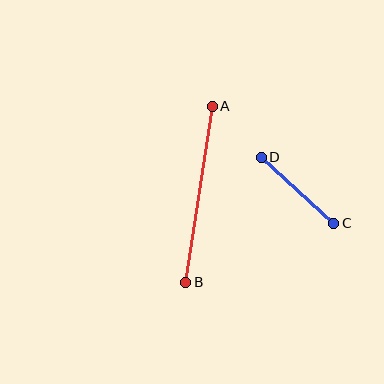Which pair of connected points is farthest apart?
Points A and B are farthest apart.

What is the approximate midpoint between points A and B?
The midpoint is at approximately (199, 194) pixels.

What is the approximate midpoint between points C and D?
The midpoint is at approximately (297, 190) pixels.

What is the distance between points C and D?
The distance is approximately 98 pixels.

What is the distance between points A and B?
The distance is approximately 178 pixels.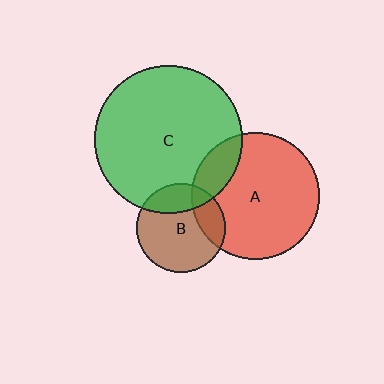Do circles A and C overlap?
Yes.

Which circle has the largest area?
Circle C (green).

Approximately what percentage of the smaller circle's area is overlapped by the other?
Approximately 15%.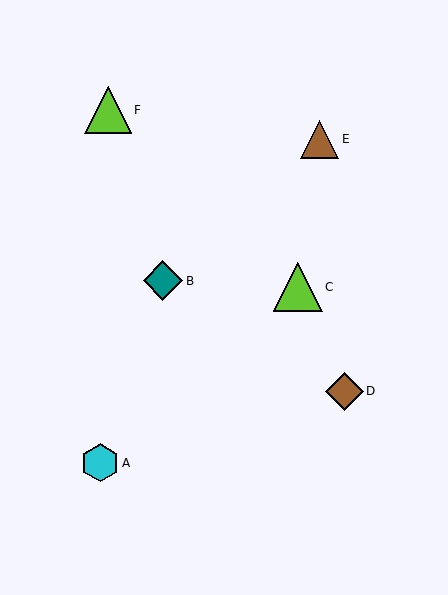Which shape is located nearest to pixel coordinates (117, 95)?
The lime triangle (labeled F) at (108, 110) is nearest to that location.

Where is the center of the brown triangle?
The center of the brown triangle is at (320, 139).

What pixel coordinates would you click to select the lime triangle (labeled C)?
Click at (298, 287) to select the lime triangle C.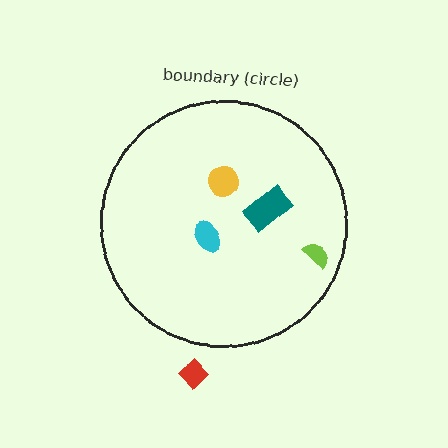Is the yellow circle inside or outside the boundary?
Inside.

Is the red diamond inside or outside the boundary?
Outside.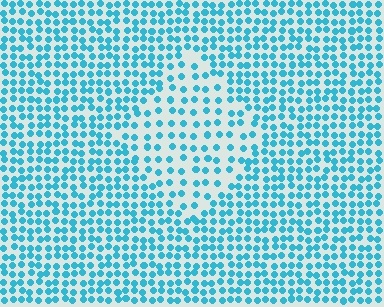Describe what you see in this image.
The image contains small cyan elements arranged at two different densities. A diamond-shaped region is visible where the elements are less densely packed than the surrounding area.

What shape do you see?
I see a diamond.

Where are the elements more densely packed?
The elements are more densely packed outside the diamond boundary.